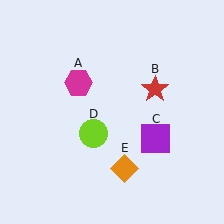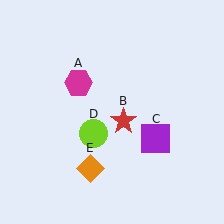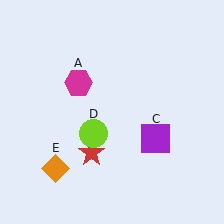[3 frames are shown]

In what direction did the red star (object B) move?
The red star (object B) moved down and to the left.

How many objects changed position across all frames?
2 objects changed position: red star (object B), orange diamond (object E).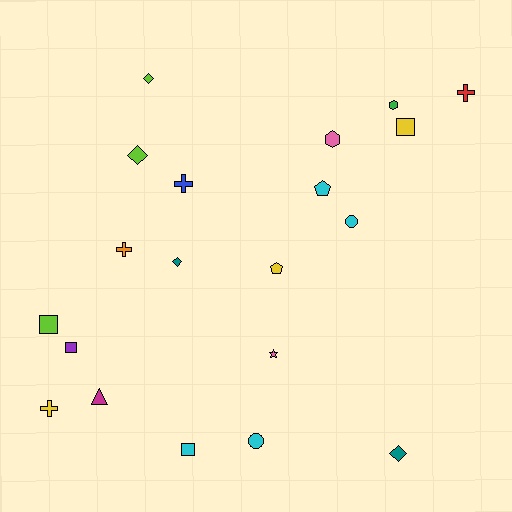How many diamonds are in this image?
There are 4 diamonds.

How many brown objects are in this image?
There are no brown objects.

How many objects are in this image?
There are 20 objects.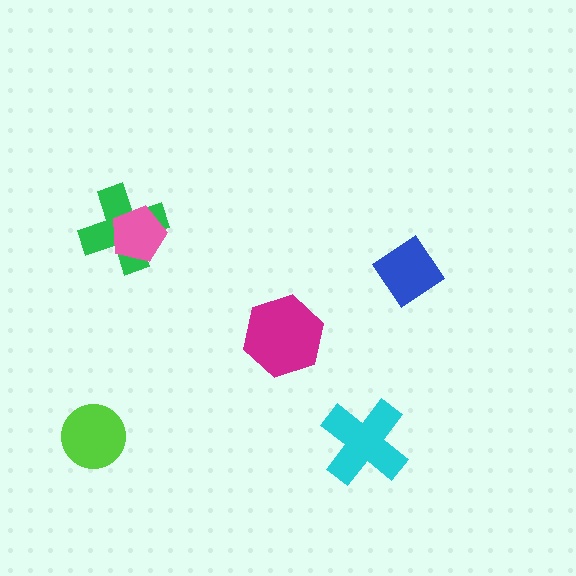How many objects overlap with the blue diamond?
0 objects overlap with the blue diamond.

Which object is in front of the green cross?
The pink pentagon is in front of the green cross.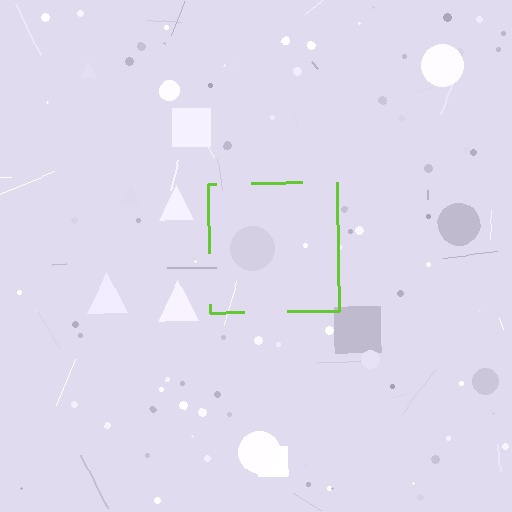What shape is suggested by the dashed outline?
The dashed outline suggests a square.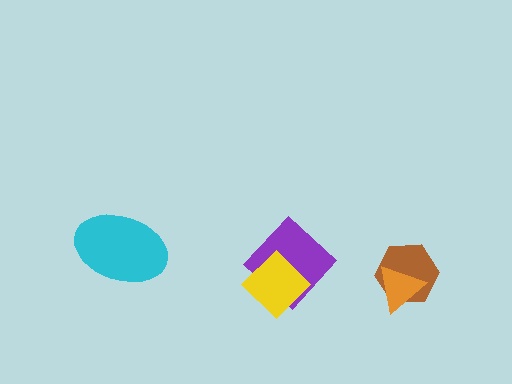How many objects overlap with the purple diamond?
1 object overlaps with the purple diamond.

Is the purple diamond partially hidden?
Yes, it is partially covered by another shape.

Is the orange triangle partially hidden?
No, no other shape covers it.